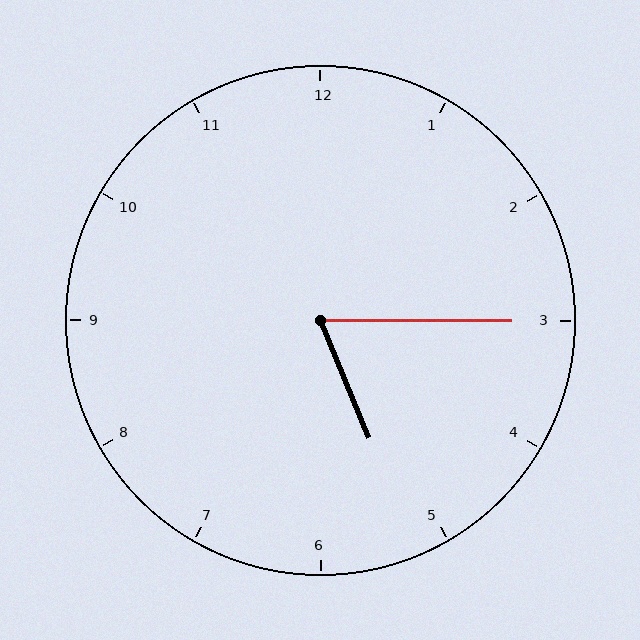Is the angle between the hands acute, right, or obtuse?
It is acute.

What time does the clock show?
5:15.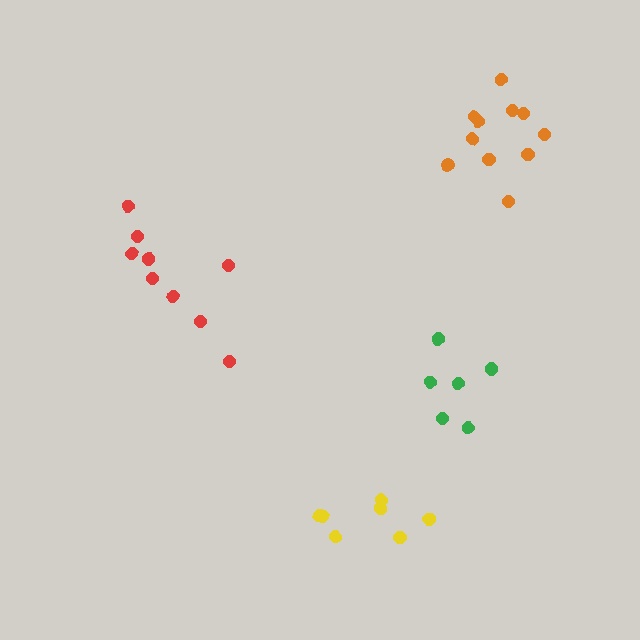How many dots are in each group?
Group 1: 6 dots, Group 2: 11 dots, Group 3: 7 dots, Group 4: 9 dots (33 total).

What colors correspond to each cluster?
The clusters are colored: green, orange, yellow, red.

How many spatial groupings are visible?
There are 4 spatial groupings.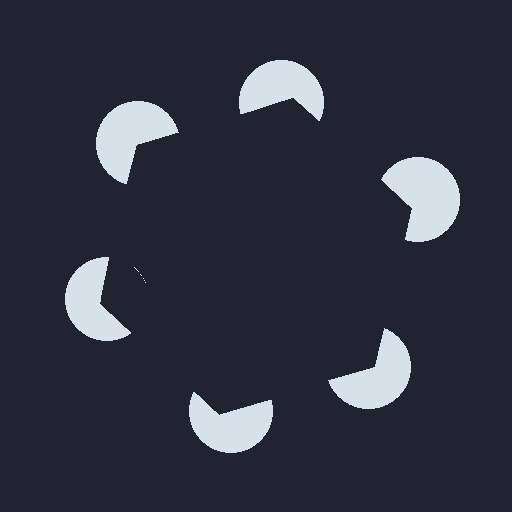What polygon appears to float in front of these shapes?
An illusory hexagon — its edges are inferred from the aligned wedge cuts in the pac-man discs, not physically drawn.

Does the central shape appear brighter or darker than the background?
It typically appears slightly darker than the background, even though no actual brightness change is drawn.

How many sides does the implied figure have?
6 sides.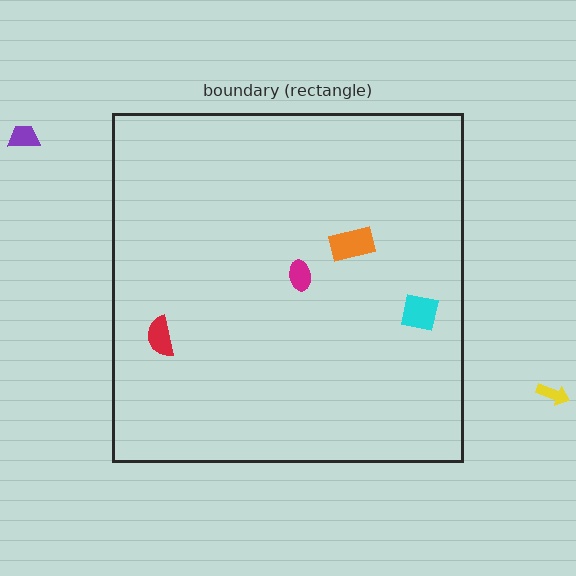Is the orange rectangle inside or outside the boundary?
Inside.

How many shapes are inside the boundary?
4 inside, 2 outside.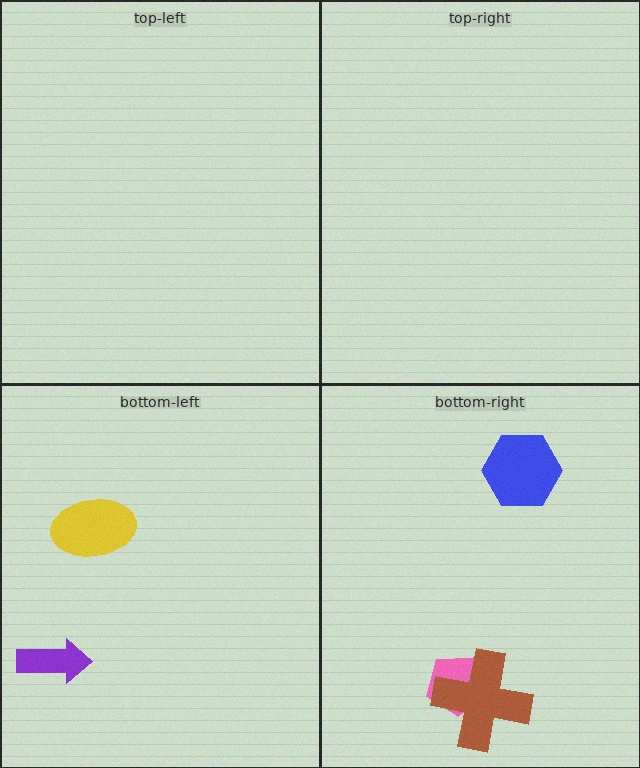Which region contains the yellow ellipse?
The bottom-left region.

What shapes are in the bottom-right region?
The pink pentagon, the blue hexagon, the brown cross.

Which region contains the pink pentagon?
The bottom-right region.